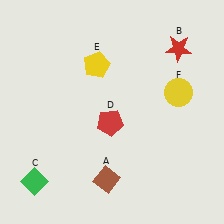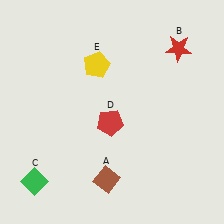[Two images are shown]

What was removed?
The yellow circle (F) was removed in Image 2.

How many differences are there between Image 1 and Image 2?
There is 1 difference between the two images.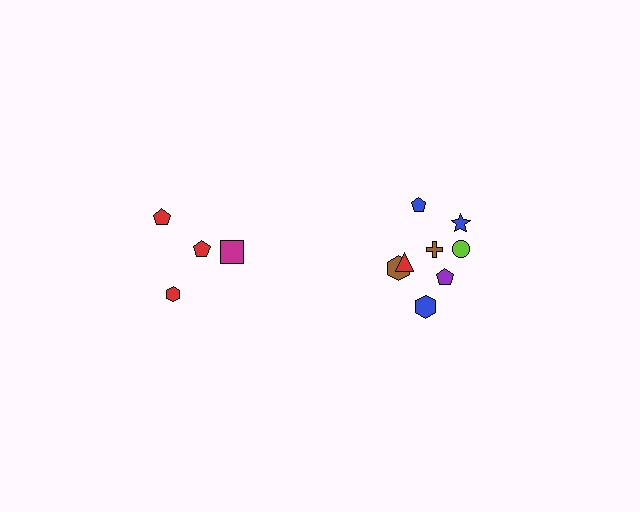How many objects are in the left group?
There are 4 objects.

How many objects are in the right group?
There are 8 objects.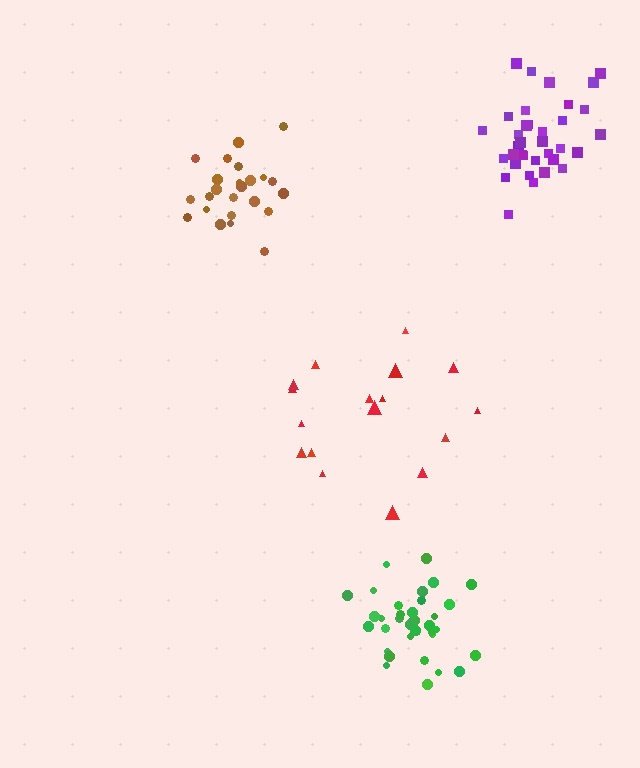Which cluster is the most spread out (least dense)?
Red.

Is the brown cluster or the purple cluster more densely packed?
Purple.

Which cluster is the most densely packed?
Purple.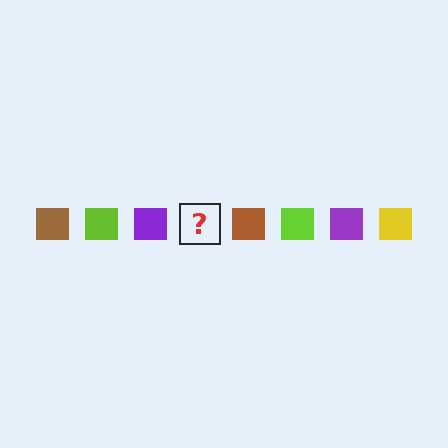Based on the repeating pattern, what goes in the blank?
The blank should be a yellow square.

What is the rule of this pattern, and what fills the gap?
The rule is that the pattern cycles through brown, lime, purple, yellow squares. The gap should be filled with a yellow square.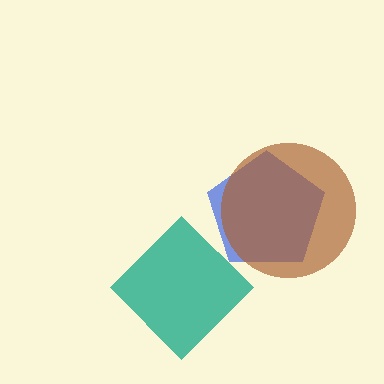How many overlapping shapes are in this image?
There are 3 overlapping shapes in the image.